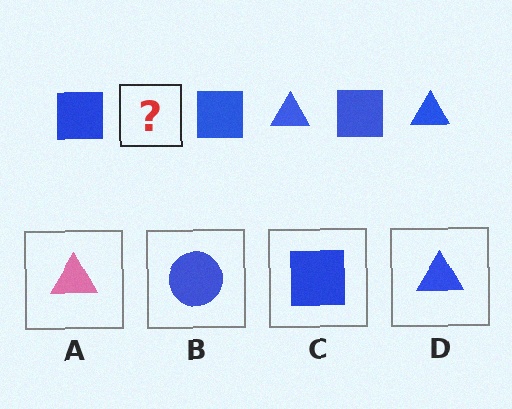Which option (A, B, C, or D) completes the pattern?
D.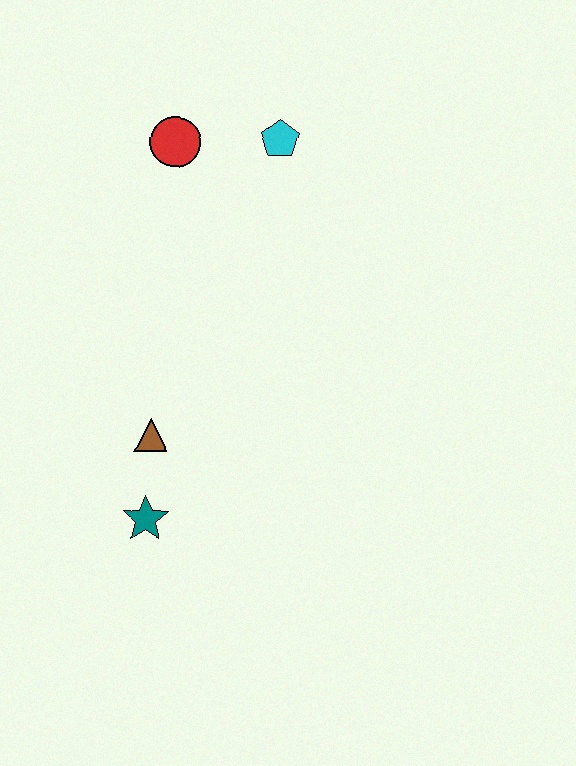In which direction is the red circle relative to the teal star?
The red circle is above the teal star.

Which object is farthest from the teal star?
The cyan pentagon is farthest from the teal star.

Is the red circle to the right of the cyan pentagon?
No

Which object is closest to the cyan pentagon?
The red circle is closest to the cyan pentagon.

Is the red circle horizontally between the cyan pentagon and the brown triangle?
Yes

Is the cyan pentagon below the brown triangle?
No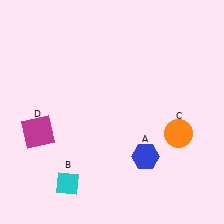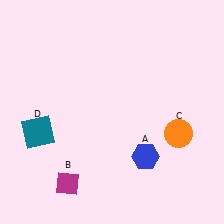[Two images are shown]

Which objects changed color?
B changed from cyan to magenta. D changed from magenta to teal.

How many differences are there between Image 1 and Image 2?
There are 2 differences between the two images.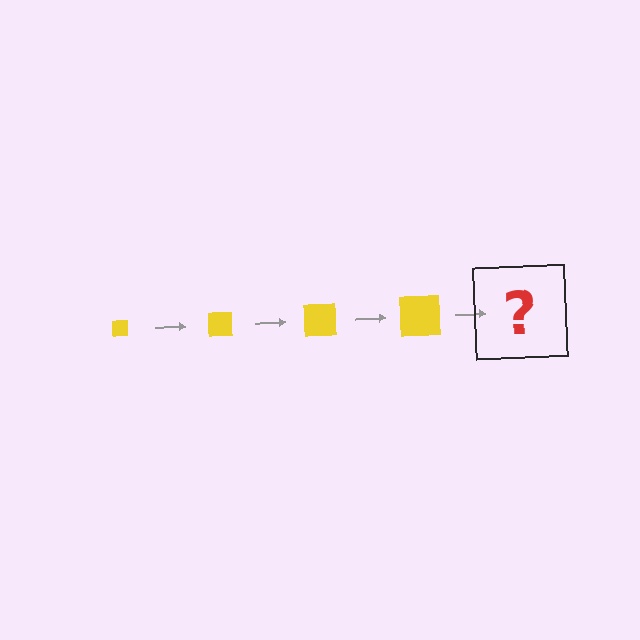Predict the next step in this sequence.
The next step is a yellow square, larger than the previous one.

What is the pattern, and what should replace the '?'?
The pattern is that the square gets progressively larger each step. The '?' should be a yellow square, larger than the previous one.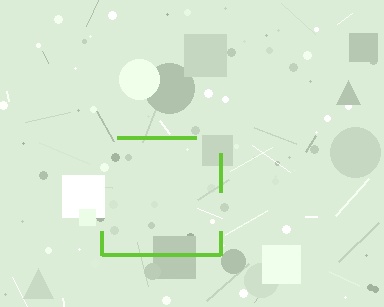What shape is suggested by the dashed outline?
The dashed outline suggests a square.